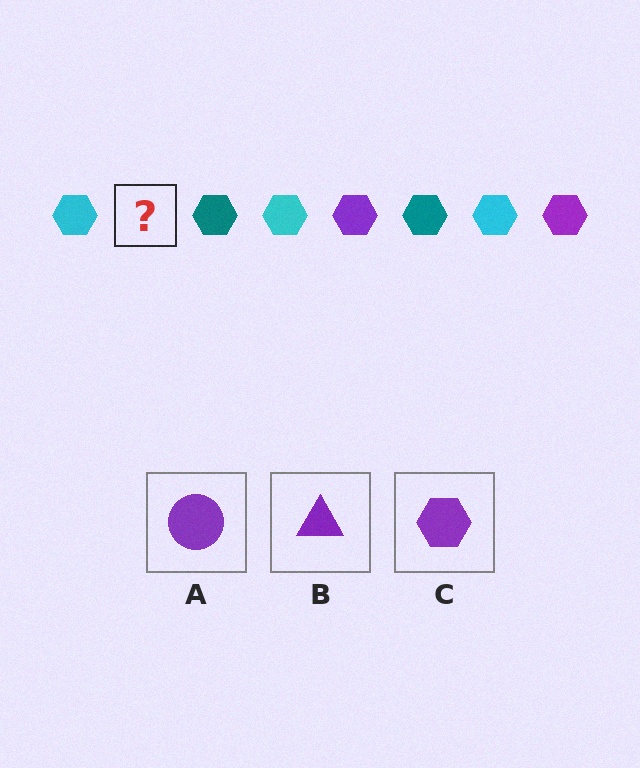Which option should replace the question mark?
Option C.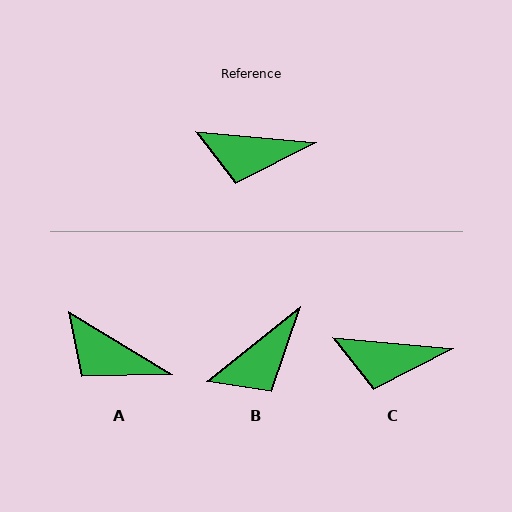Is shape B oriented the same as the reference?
No, it is off by about 44 degrees.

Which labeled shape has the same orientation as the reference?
C.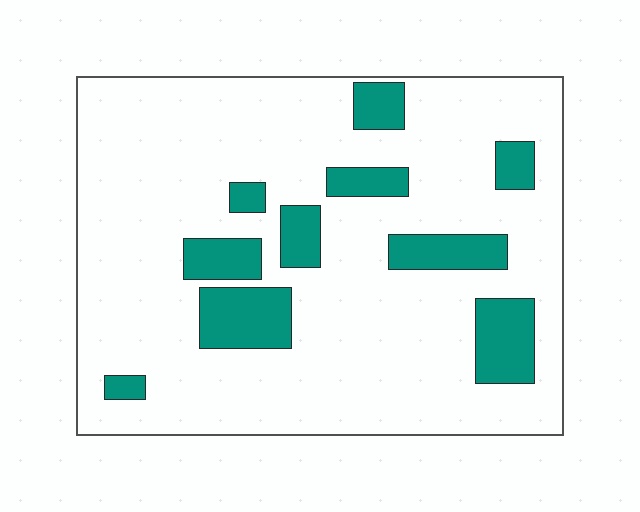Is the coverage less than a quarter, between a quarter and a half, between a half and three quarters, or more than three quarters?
Less than a quarter.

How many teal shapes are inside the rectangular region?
10.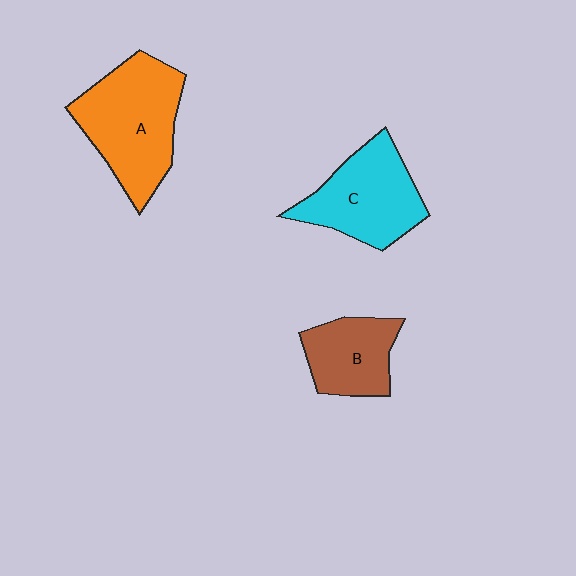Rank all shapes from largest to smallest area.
From largest to smallest: A (orange), C (cyan), B (brown).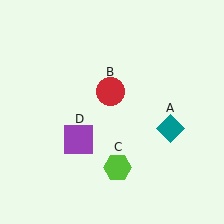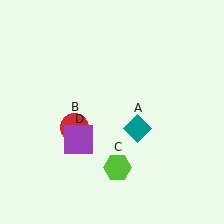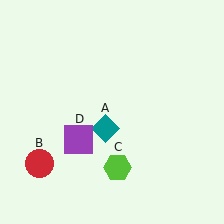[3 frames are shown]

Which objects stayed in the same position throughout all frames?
Lime hexagon (object C) and purple square (object D) remained stationary.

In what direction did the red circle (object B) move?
The red circle (object B) moved down and to the left.